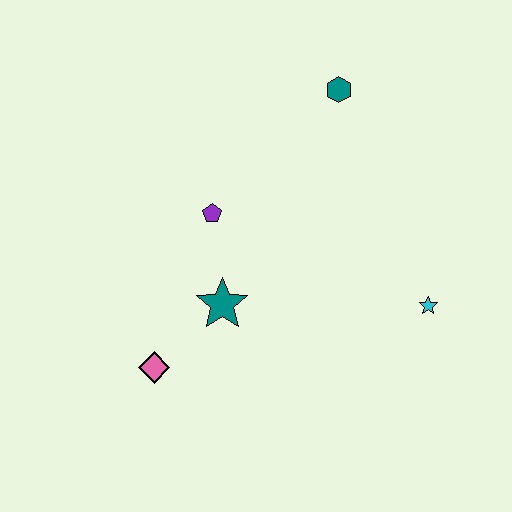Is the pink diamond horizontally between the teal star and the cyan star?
No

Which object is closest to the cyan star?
The teal star is closest to the cyan star.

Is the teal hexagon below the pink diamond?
No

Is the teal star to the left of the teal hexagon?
Yes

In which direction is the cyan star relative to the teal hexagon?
The cyan star is below the teal hexagon.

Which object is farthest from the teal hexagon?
The pink diamond is farthest from the teal hexagon.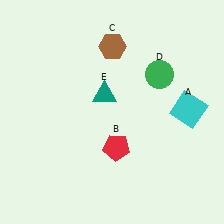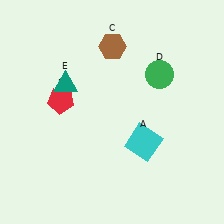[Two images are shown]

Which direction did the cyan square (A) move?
The cyan square (A) moved left.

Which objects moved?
The objects that moved are: the cyan square (A), the red pentagon (B), the teal triangle (E).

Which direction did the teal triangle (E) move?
The teal triangle (E) moved left.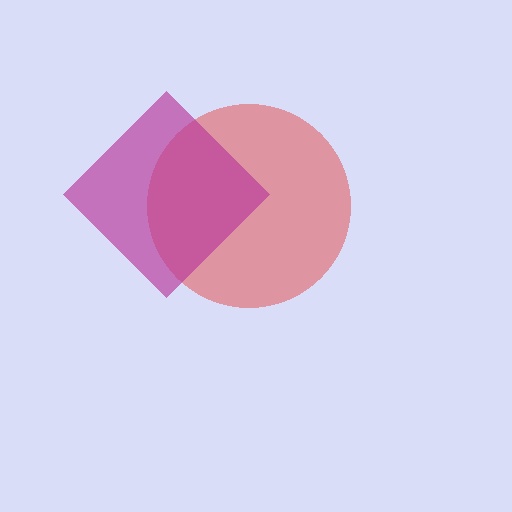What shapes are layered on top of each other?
The layered shapes are: a red circle, a magenta diamond.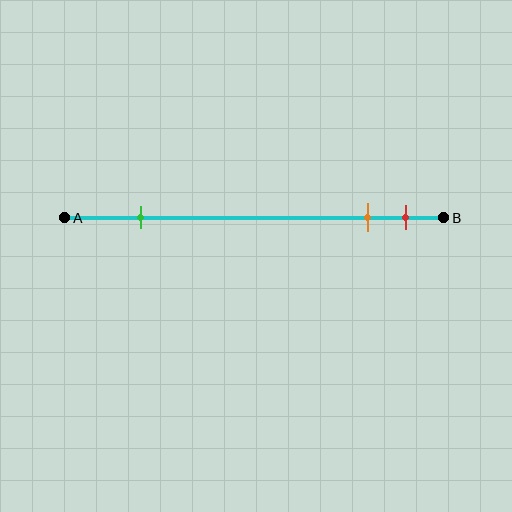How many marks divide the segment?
There are 3 marks dividing the segment.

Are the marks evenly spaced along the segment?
No, the marks are not evenly spaced.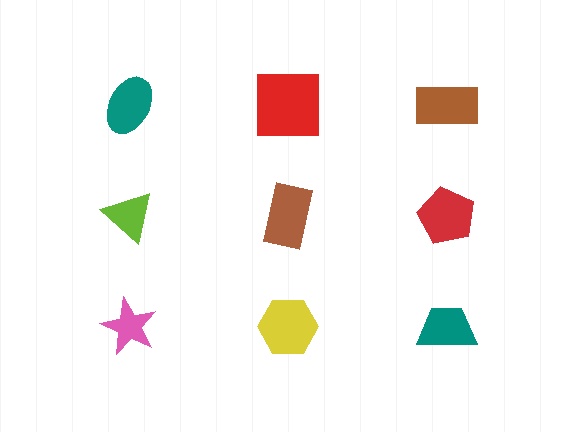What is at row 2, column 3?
A red pentagon.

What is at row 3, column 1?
A pink star.